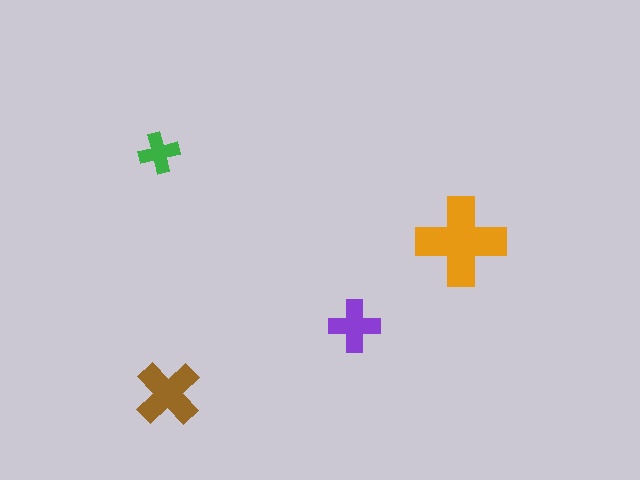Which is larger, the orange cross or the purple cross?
The orange one.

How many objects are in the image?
There are 4 objects in the image.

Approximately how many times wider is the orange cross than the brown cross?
About 1.5 times wider.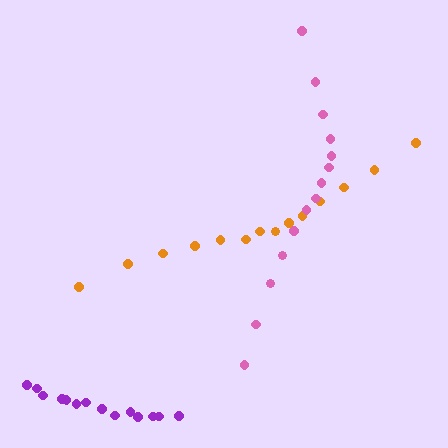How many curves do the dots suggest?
There are 3 distinct paths.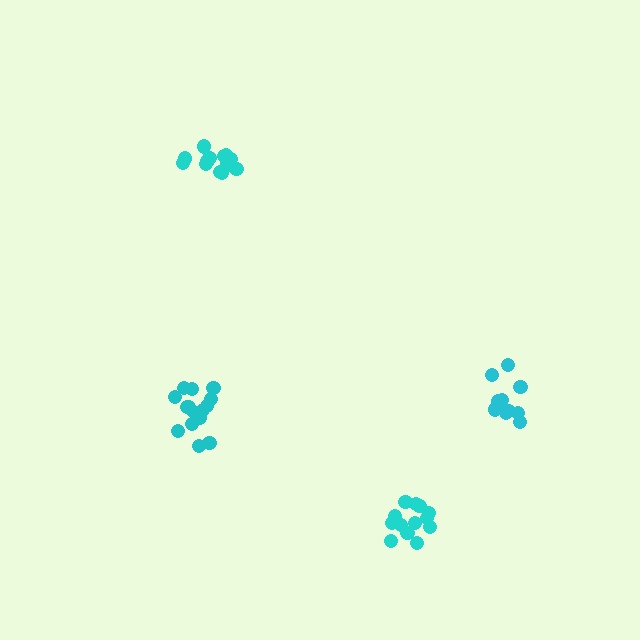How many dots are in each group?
Group 1: 12 dots, Group 2: 13 dots, Group 3: 15 dots, Group 4: 15 dots (55 total).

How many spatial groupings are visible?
There are 4 spatial groupings.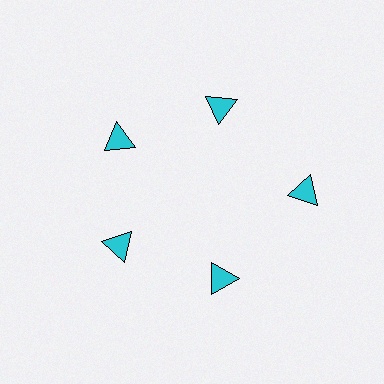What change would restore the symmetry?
The symmetry would be restored by moving it inward, back onto the ring so that all 5 triangles sit at equal angles and equal distance from the center.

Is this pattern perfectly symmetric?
No. The 5 cyan triangles are arranged in a ring, but one element near the 3 o'clock position is pushed outward from the center, breaking the 5-fold rotational symmetry.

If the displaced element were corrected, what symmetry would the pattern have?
It would have 5-fold rotational symmetry — the pattern would map onto itself every 72 degrees.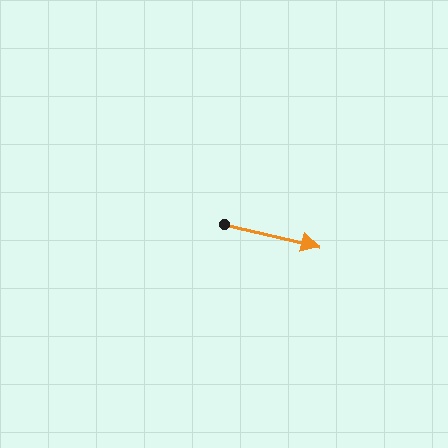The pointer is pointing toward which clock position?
Roughly 3 o'clock.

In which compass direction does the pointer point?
East.